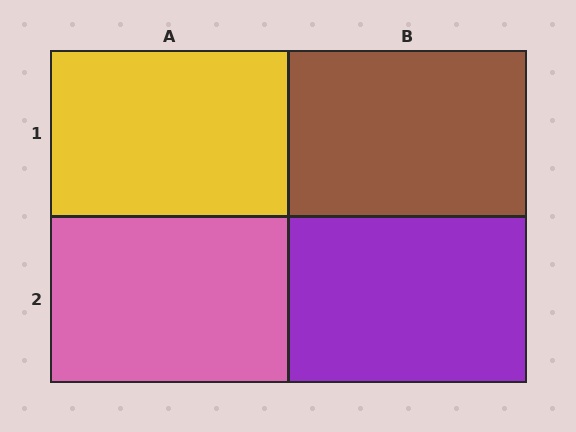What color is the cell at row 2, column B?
Purple.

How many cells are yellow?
1 cell is yellow.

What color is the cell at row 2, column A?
Pink.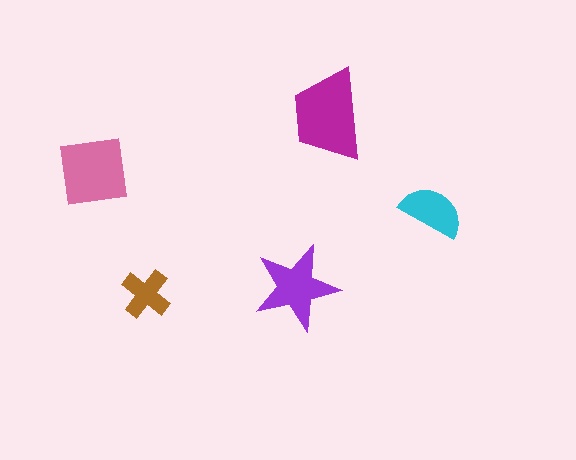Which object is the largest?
The magenta trapezoid.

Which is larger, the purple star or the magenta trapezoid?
The magenta trapezoid.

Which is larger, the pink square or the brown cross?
The pink square.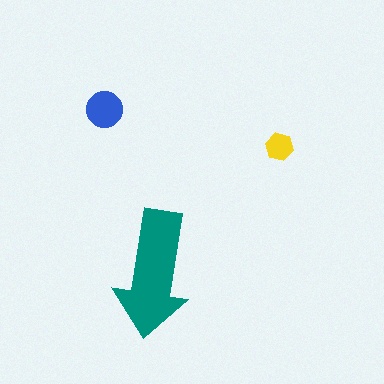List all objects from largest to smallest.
The teal arrow, the blue circle, the yellow hexagon.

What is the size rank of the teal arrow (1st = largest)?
1st.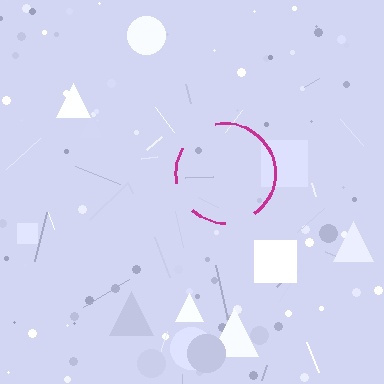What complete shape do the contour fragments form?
The contour fragments form a circle.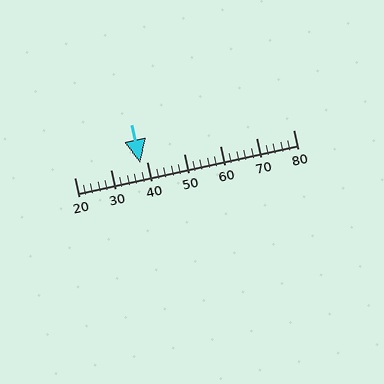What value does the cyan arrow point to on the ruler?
The cyan arrow points to approximately 38.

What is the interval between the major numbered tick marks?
The major tick marks are spaced 10 units apart.